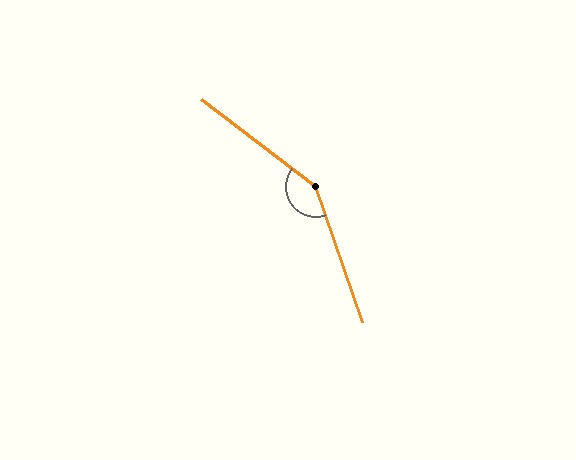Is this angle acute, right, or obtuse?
It is obtuse.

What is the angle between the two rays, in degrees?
Approximately 146 degrees.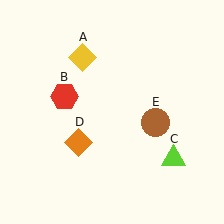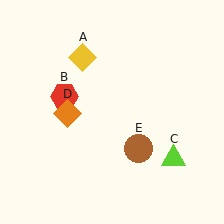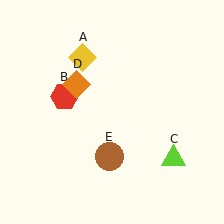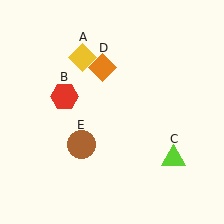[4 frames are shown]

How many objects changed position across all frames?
2 objects changed position: orange diamond (object D), brown circle (object E).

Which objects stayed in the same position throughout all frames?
Yellow diamond (object A) and red hexagon (object B) and lime triangle (object C) remained stationary.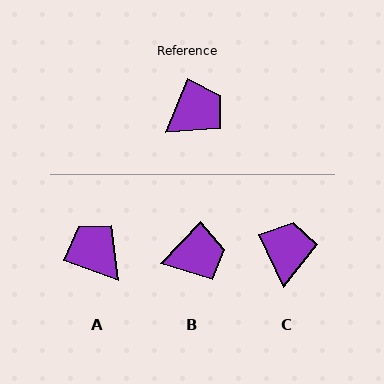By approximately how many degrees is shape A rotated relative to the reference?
Approximately 92 degrees counter-clockwise.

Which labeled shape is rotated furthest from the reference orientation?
A, about 92 degrees away.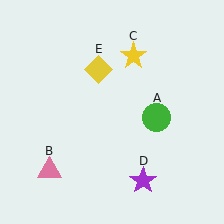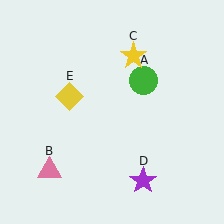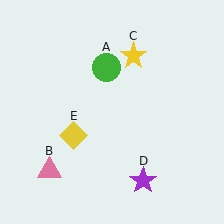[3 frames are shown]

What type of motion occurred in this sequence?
The green circle (object A), yellow diamond (object E) rotated counterclockwise around the center of the scene.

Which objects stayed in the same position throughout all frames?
Pink triangle (object B) and yellow star (object C) and purple star (object D) remained stationary.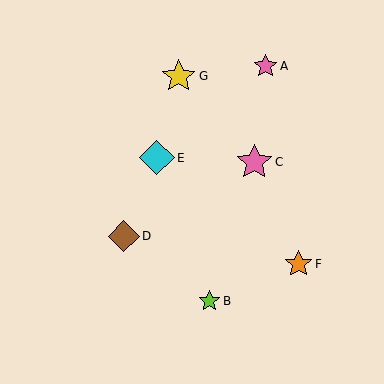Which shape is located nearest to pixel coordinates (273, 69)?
The pink star (labeled A) at (266, 66) is nearest to that location.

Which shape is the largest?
The pink star (labeled C) is the largest.